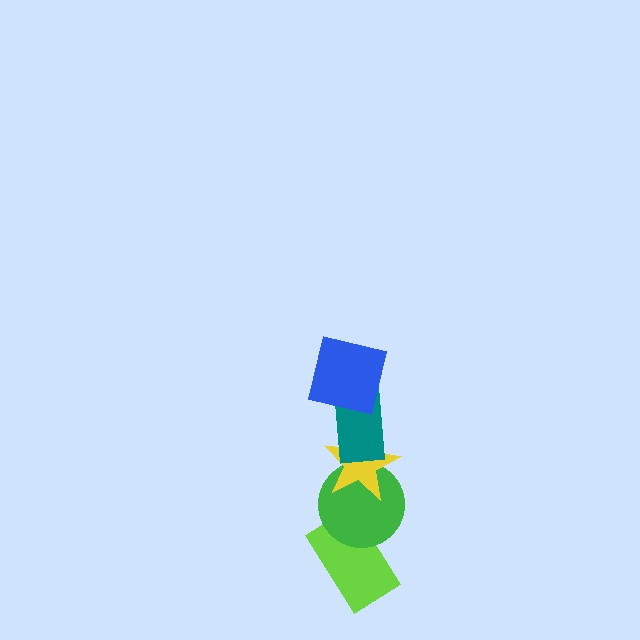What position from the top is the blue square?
The blue square is 1st from the top.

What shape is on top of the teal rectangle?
The blue square is on top of the teal rectangle.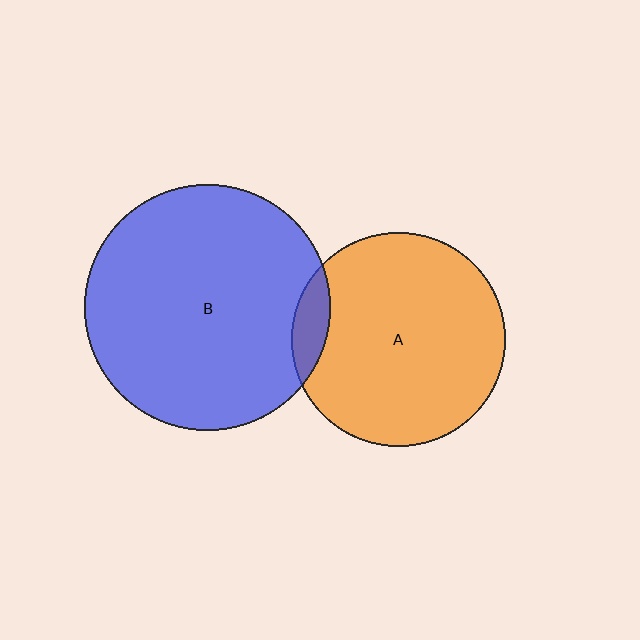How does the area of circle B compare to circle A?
Approximately 1.3 times.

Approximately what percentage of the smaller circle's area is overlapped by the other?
Approximately 10%.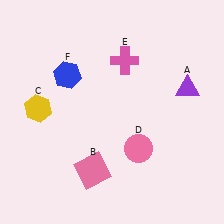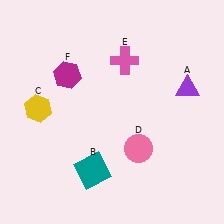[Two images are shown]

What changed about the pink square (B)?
In Image 1, B is pink. In Image 2, it changed to teal.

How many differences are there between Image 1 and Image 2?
There are 2 differences between the two images.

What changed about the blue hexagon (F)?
In Image 1, F is blue. In Image 2, it changed to magenta.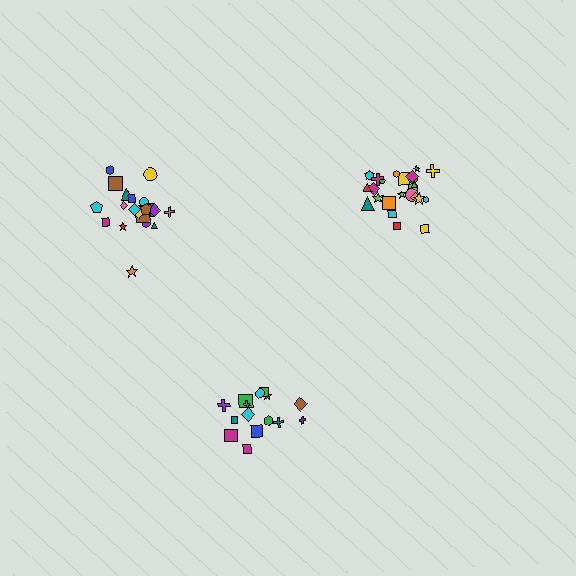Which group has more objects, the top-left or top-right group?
The top-right group.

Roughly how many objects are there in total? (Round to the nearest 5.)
Roughly 60 objects in total.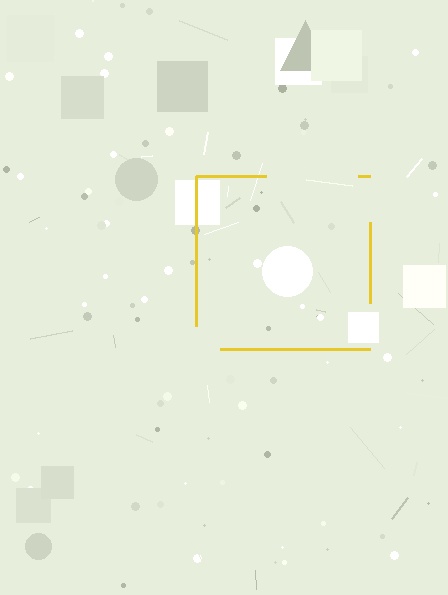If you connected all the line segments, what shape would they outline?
They would outline a square.